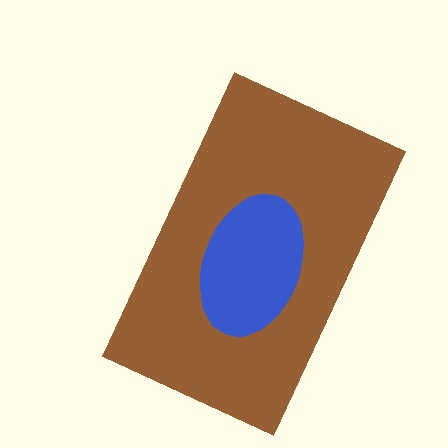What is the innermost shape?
The blue ellipse.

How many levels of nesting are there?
2.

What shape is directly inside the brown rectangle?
The blue ellipse.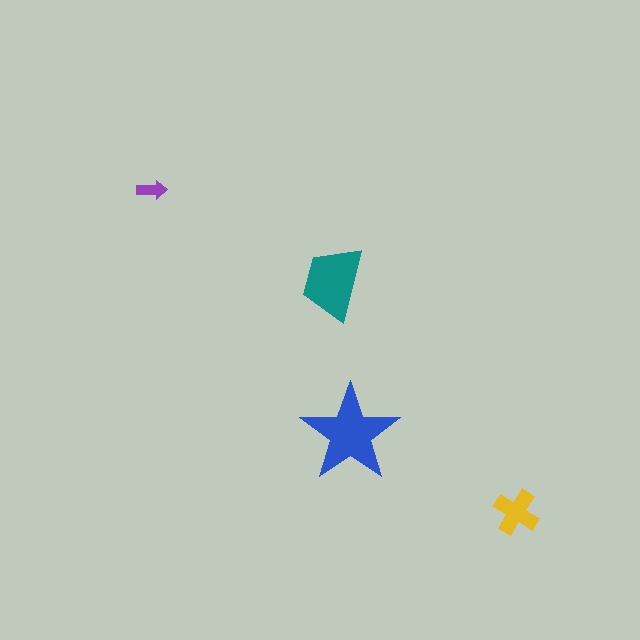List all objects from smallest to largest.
The purple arrow, the yellow cross, the teal trapezoid, the blue star.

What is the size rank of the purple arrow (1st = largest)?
4th.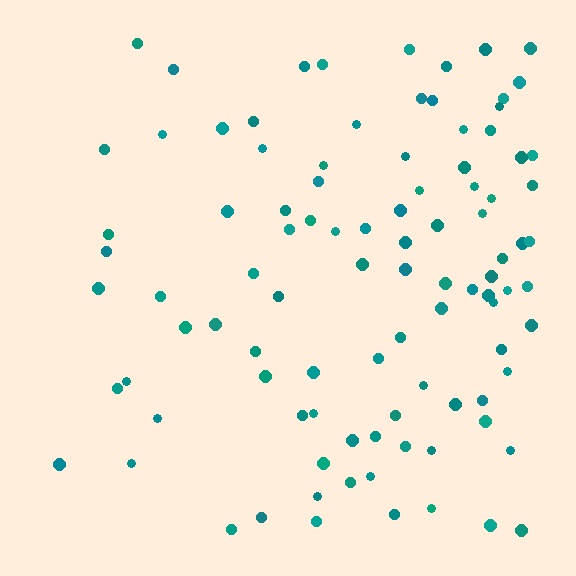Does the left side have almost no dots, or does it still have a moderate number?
Still a moderate number, just noticeably fewer than the right.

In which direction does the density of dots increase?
From left to right, with the right side densest.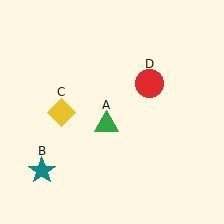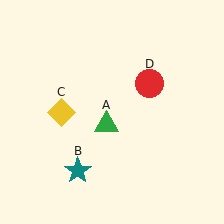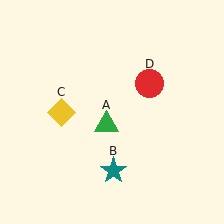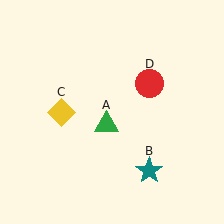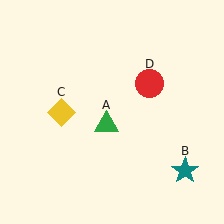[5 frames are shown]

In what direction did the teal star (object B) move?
The teal star (object B) moved right.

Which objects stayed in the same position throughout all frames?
Green triangle (object A) and yellow diamond (object C) and red circle (object D) remained stationary.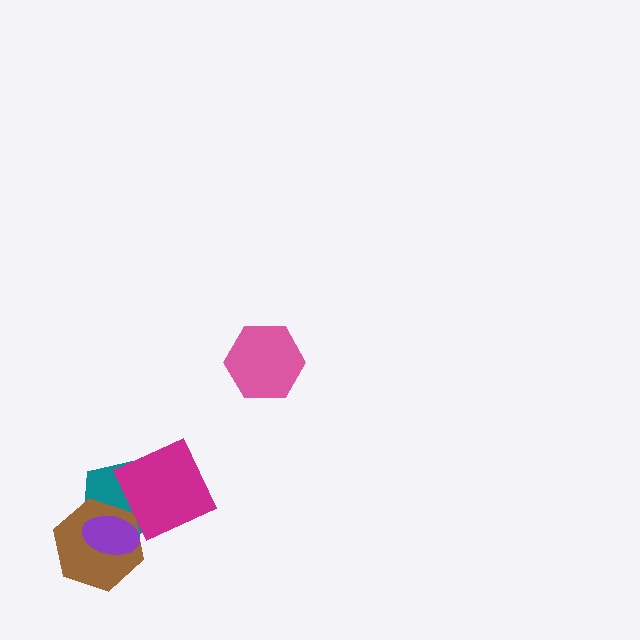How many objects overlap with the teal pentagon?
3 objects overlap with the teal pentagon.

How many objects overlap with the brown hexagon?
2 objects overlap with the brown hexagon.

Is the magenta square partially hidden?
No, no other shape covers it.